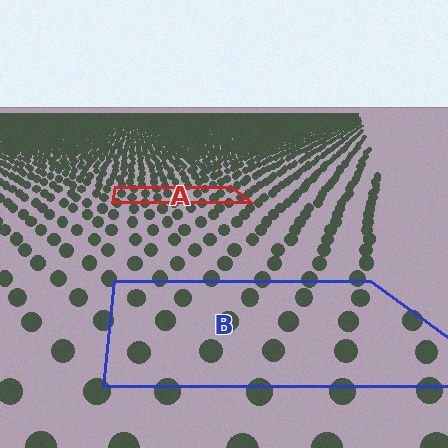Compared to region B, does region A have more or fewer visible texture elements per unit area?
Region A has more texture elements per unit area — they are packed more densely because it is farther away.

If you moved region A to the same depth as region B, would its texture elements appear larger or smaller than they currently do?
They would appear larger. At a closer depth, the same texture elements are projected at a bigger on-screen size.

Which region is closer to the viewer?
Region B is closer. The texture elements there are larger and more spread out.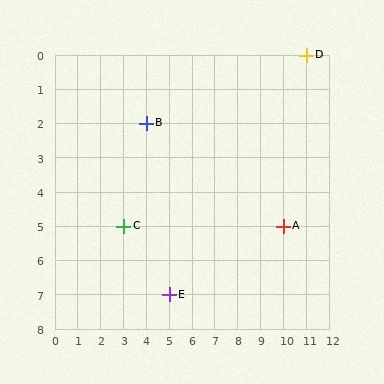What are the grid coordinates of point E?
Point E is at grid coordinates (5, 7).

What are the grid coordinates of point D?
Point D is at grid coordinates (11, 0).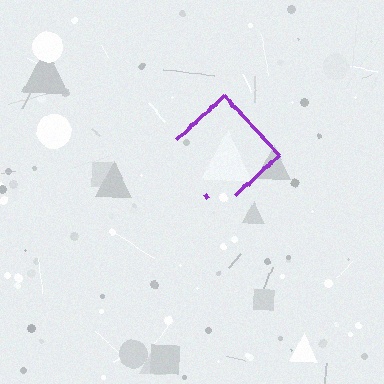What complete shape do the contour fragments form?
The contour fragments form a diamond.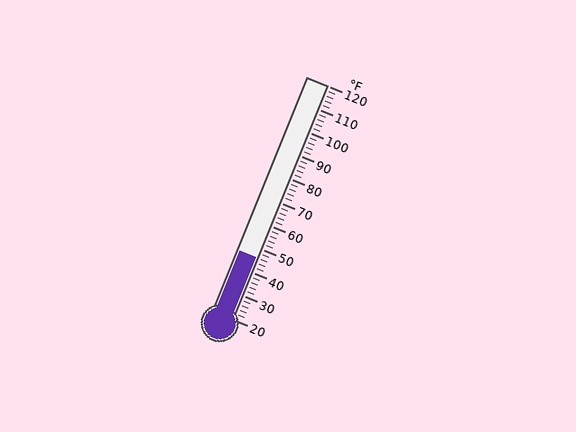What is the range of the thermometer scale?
The thermometer scale ranges from 20°F to 120°F.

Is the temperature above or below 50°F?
The temperature is below 50°F.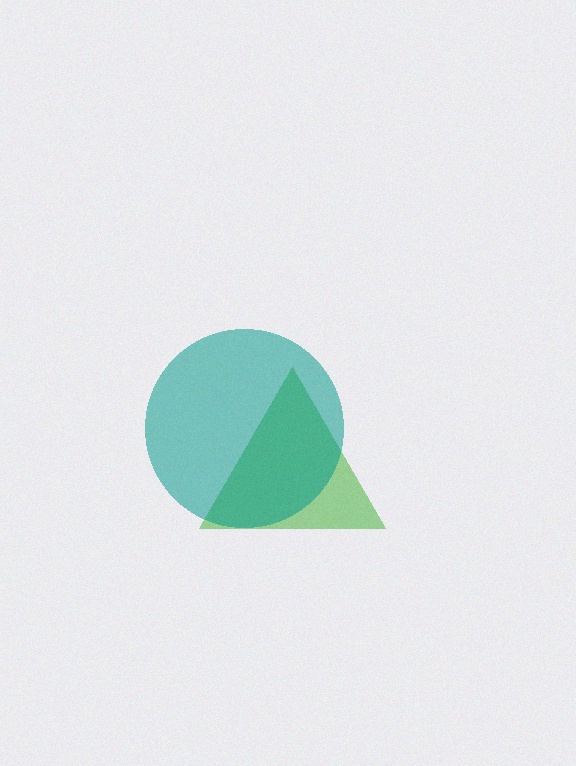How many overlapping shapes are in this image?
There are 2 overlapping shapes in the image.